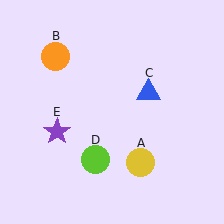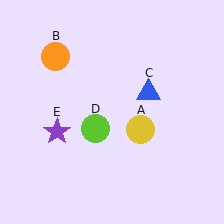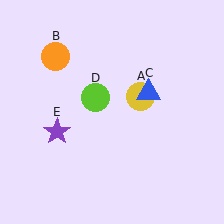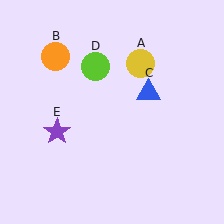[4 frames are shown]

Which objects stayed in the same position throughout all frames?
Orange circle (object B) and blue triangle (object C) and purple star (object E) remained stationary.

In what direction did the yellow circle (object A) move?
The yellow circle (object A) moved up.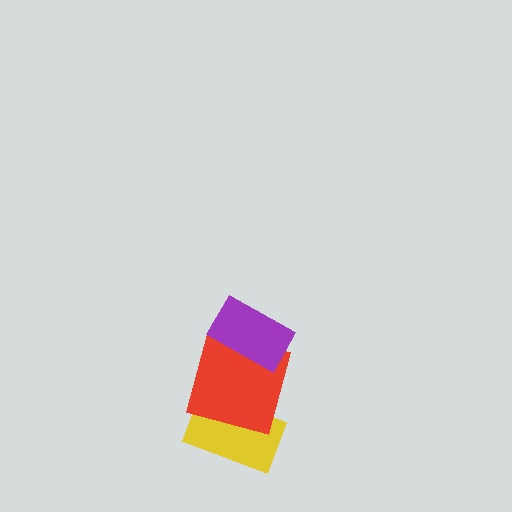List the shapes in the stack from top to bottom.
From top to bottom: the purple rectangle, the red square, the yellow rectangle.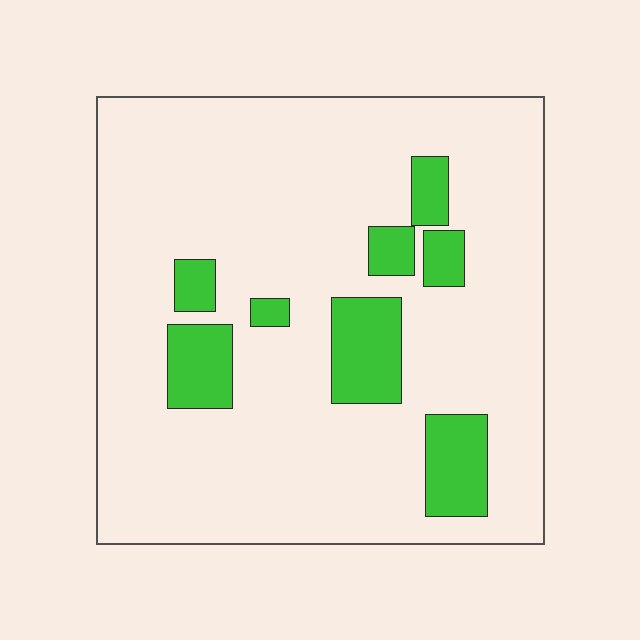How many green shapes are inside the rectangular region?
8.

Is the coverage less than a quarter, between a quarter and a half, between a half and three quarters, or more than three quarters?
Less than a quarter.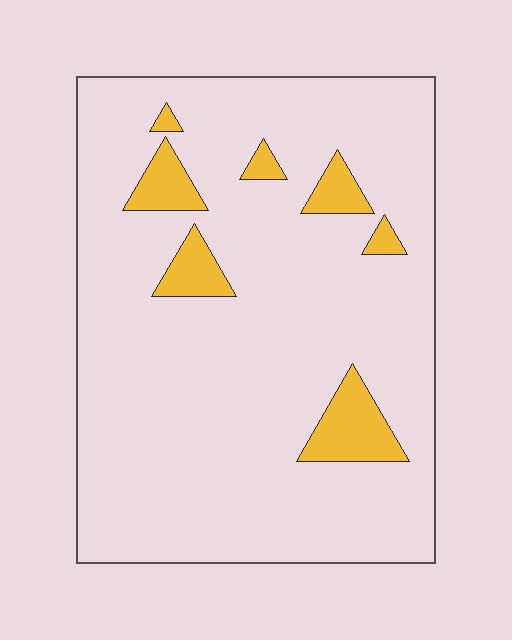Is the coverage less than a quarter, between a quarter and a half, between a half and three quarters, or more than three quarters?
Less than a quarter.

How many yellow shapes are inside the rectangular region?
7.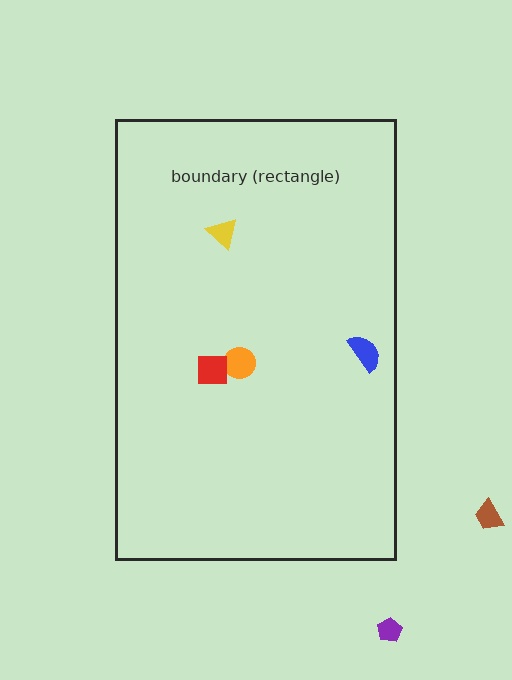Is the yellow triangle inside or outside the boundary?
Inside.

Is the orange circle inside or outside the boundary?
Inside.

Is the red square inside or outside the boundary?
Inside.